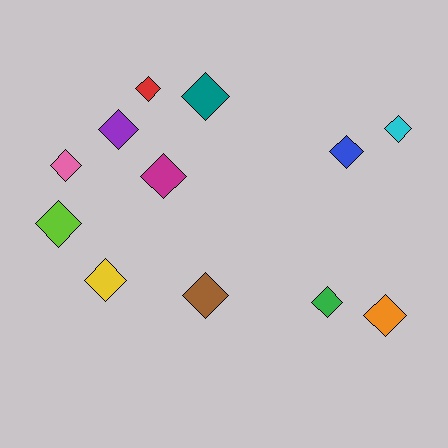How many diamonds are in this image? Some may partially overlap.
There are 12 diamonds.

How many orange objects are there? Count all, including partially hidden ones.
There is 1 orange object.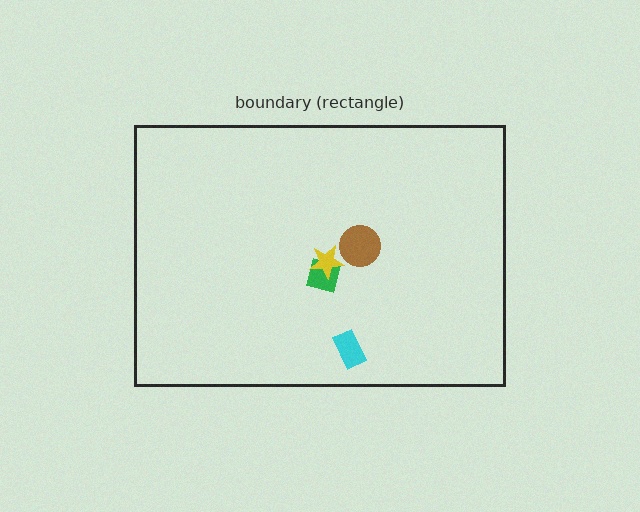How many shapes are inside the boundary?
4 inside, 0 outside.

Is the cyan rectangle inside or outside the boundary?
Inside.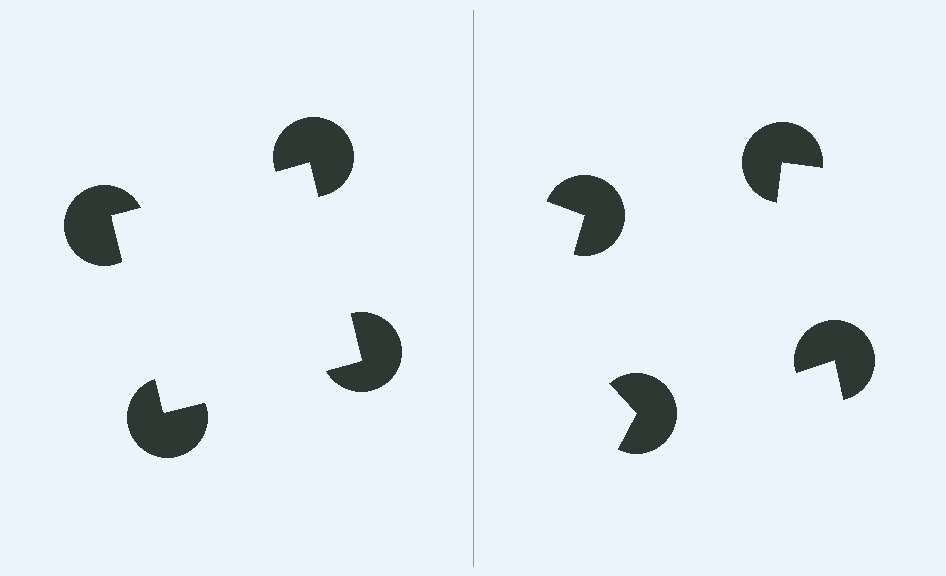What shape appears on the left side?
An illusory square.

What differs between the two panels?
The pac-man discs are positioned identically on both sides; only the wedge orientations differ. On the left they align to a square; on the right they are misaligned.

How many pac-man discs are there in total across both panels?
8 — 4 on each side.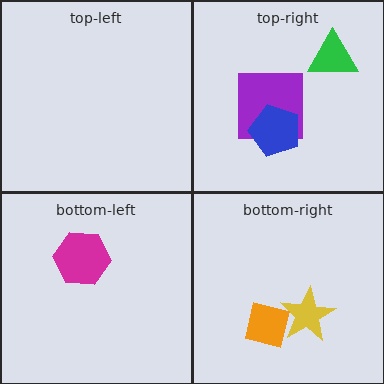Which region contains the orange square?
The bottom-right region.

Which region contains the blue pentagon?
The top-right region.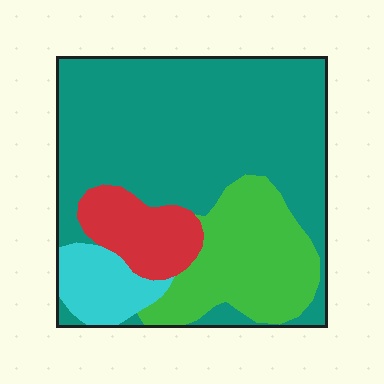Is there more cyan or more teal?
Teal.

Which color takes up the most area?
Teal, at roughly 60%.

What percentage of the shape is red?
Red takes up less than a sixth of the shape.